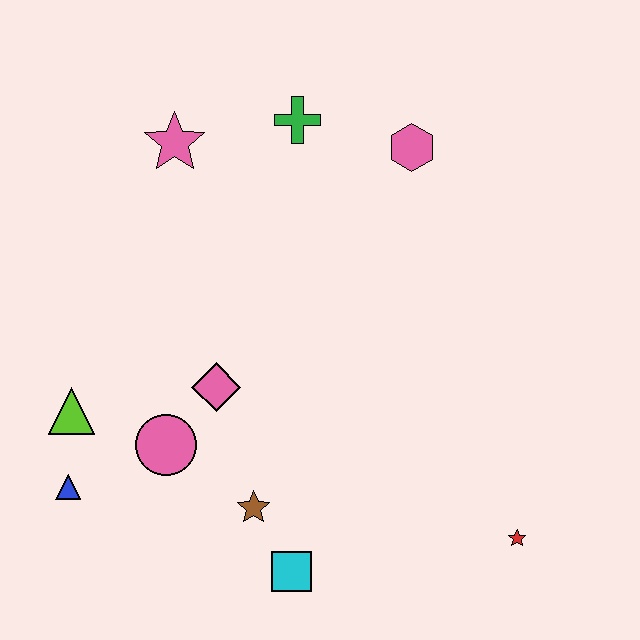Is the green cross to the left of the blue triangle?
No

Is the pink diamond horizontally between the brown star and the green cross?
No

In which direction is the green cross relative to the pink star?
The green cross is to the right of the pink star.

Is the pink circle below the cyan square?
No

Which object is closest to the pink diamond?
The pink circle is closest to the pink diamond.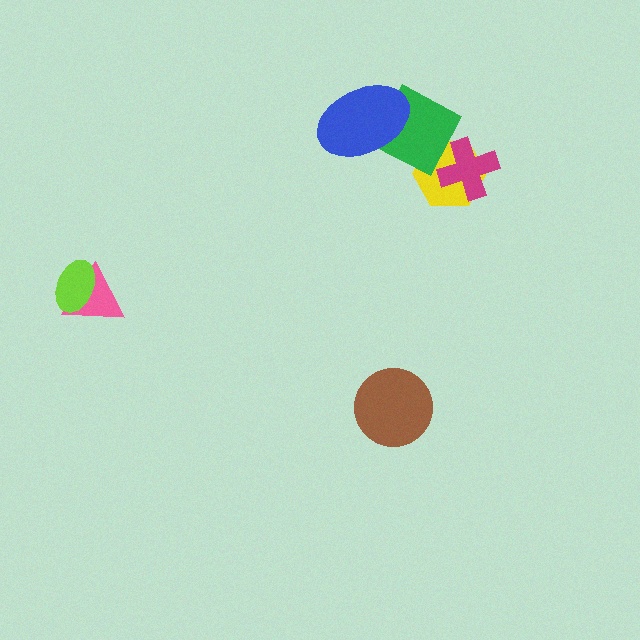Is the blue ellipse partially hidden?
No, no other shape covers it.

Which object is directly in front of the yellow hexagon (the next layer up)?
The magenta cross is directly in front of the yellow hexagon.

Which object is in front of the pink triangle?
The lime ellipse is in front of the pink triangle.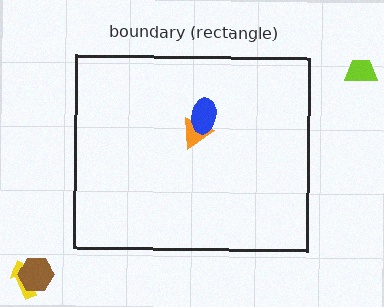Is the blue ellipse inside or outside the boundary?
Inside.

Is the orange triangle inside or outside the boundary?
Inside.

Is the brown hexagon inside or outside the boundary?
Outside.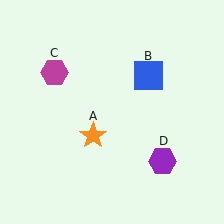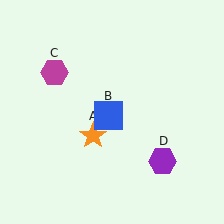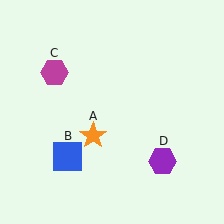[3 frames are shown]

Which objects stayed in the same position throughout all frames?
Orange star (object A) and magenta hexagon (object C) and purple hexagon (object D) remained stationary.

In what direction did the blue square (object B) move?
The blue square (object B) moved down and to the left.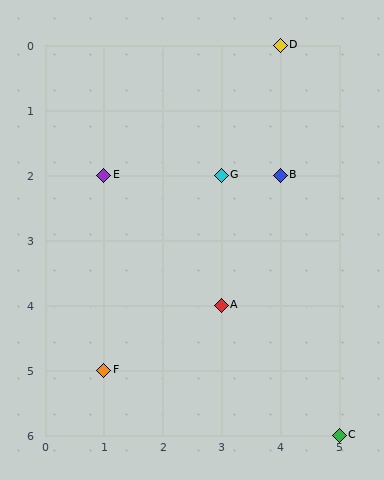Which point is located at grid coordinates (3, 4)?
Point A is at (3, 4).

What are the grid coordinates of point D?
Point D is at grid coordinates (4, 0).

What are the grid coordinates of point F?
Point F is at grid coordinates (1, 5).